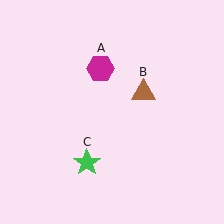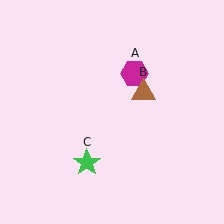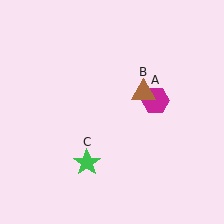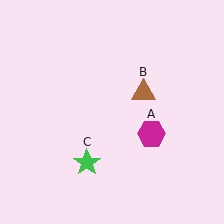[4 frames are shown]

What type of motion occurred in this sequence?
The magenta hexagon (object A) rotated clockwise around the center of the scene.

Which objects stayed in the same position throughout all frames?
Brown triangle (object B) and green star (object C) remained stationary.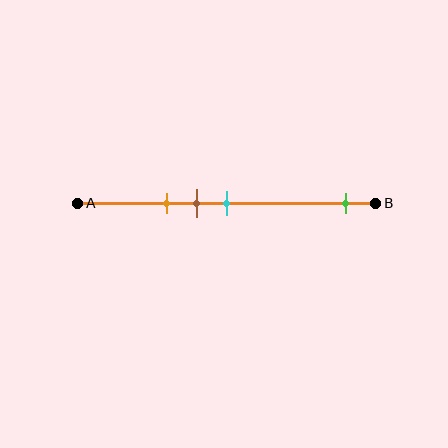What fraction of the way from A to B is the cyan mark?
The cyan mark is approximately 50% (0.5) of the way from A to B.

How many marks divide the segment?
There are 4 marks dividing the segment.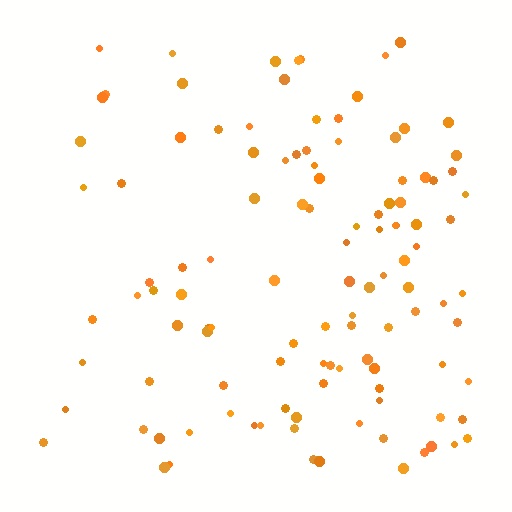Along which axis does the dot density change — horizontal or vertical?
Horizontal.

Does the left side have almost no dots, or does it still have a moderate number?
Still a moderate number, just noticeably fewer than the right.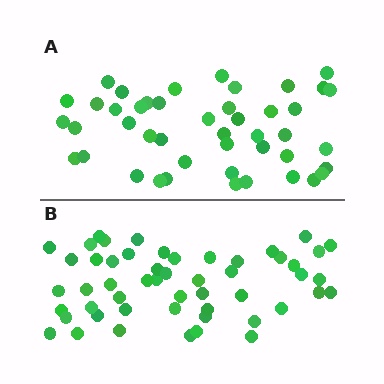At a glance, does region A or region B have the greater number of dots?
Region B (the bottom region) has more dots.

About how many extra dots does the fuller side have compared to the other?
Region B has roughly 8 or so more dots than region A.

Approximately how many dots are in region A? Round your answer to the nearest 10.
About 40 dots. (The exact count is 45, which rounds to 40.)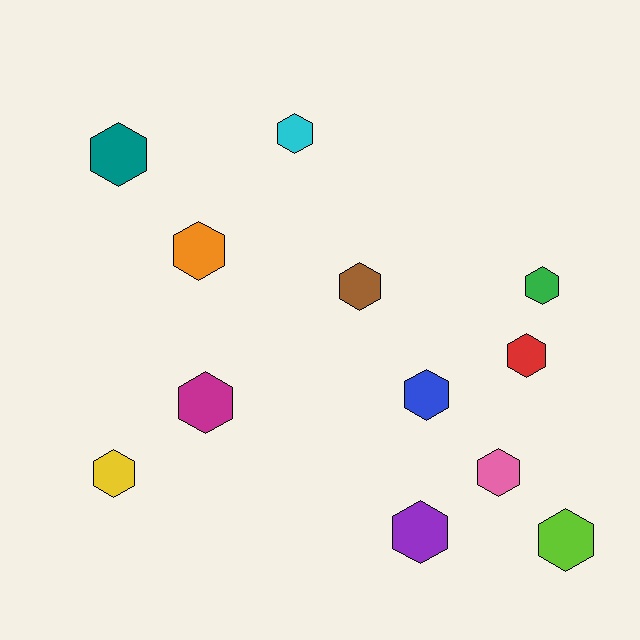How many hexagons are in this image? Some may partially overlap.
There are 12 hexagons.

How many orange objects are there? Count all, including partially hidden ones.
There is 1 orange object.